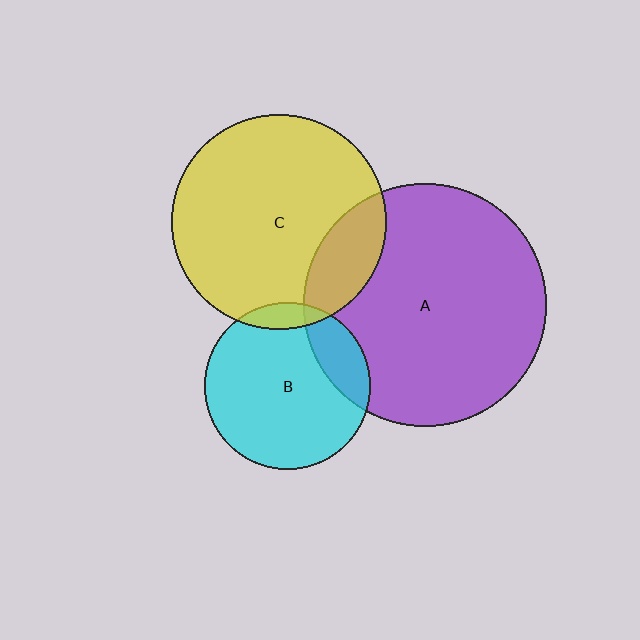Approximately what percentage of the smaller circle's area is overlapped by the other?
Approximately 20%.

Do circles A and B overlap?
Yes.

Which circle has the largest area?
Circle A (purple).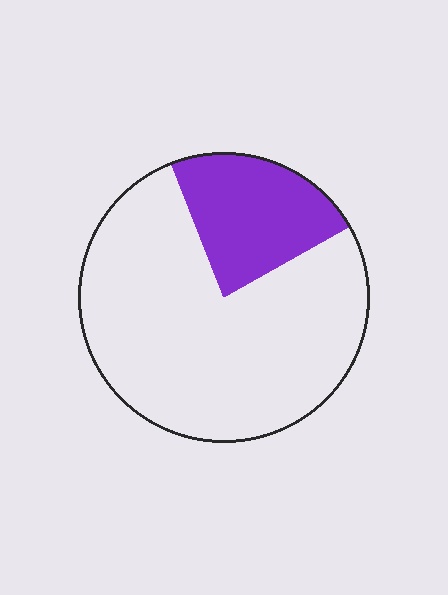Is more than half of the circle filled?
No.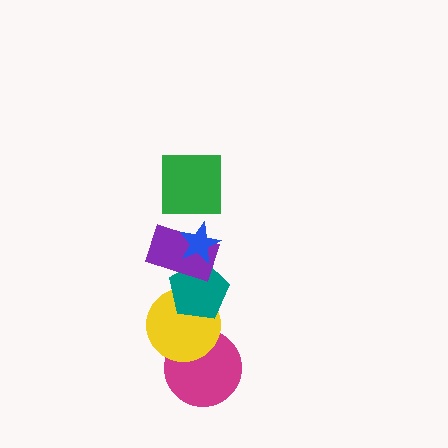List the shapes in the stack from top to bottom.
From top to bottom: the green square, the blue star, the purple rectangle, the teal pentagon, the yellow circle, the magenta circle.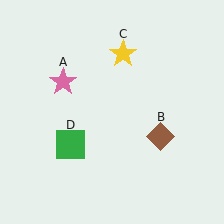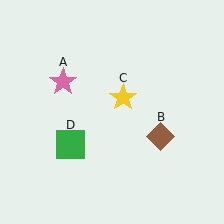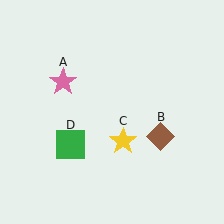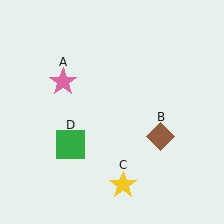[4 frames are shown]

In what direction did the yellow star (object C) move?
The yellow star (object C) moved down.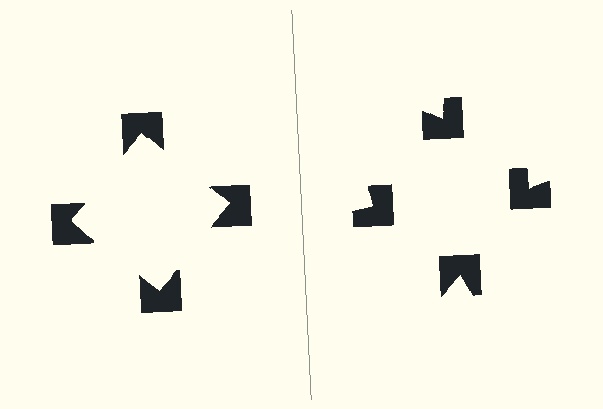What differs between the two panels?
The notched squares are positioned identically on both sides; only the wedge orientations differ. On the left they align to a square; on the right they are misaligned.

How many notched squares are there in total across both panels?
8 — 4 on each side.